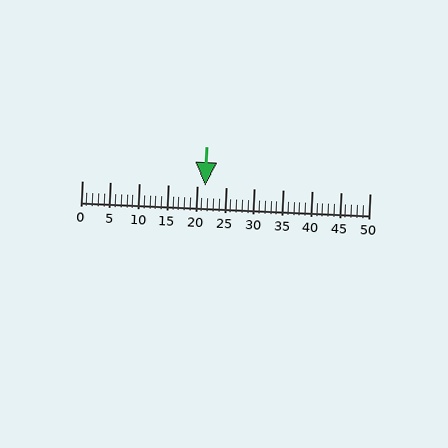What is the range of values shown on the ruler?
The ruler shows values from 0 to 50.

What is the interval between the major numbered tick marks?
The major tick marks are spaced 5 units apart.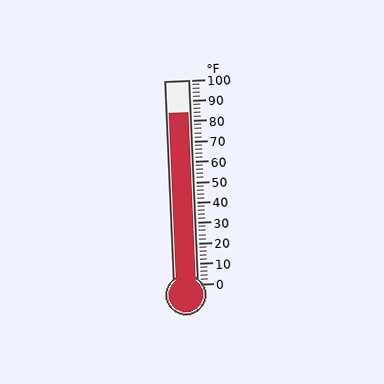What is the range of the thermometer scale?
The thermometer scale ranges from 0°F to 100°F.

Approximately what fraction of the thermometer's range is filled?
The thermometer is filled to approximately 85% of its range.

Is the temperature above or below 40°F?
The temperature is above 40°F.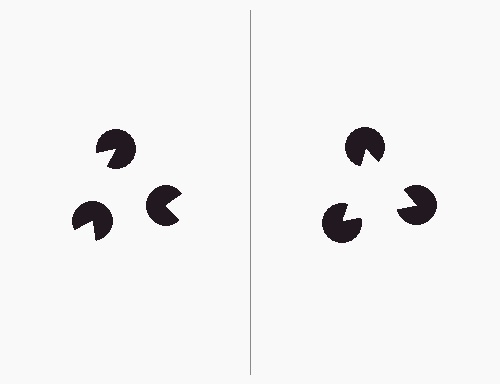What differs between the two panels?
The pac-man discs are positioned identically on both sides; only the wedge orientations differ. On the right they align to a triangle; on the left they are misaligned.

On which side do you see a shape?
An illusory triangle appears on the right side. On the left side the wedge cuts are rotated, so no coherent shape forms.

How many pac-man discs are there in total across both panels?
6 — 3 on each side.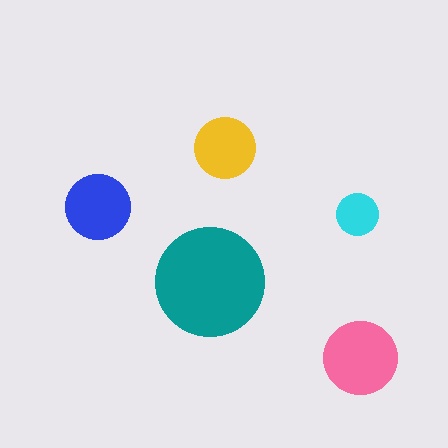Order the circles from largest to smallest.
the teal one, the pink one, the blue one, the yellow one, the cyan one.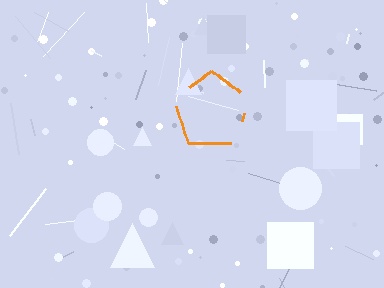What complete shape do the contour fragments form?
The contour fragments form a pentagon.